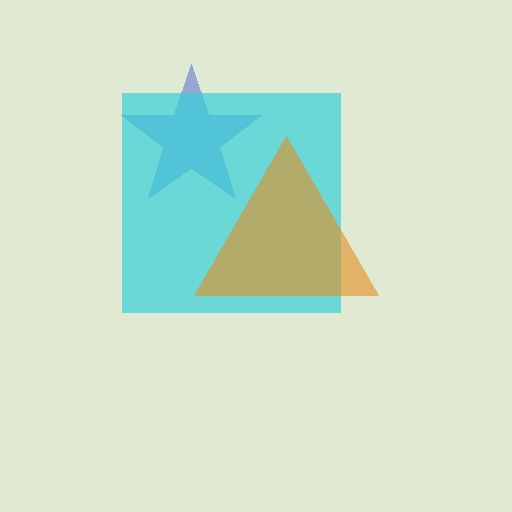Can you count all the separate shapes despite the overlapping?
Yes, there are 3 separate shapes.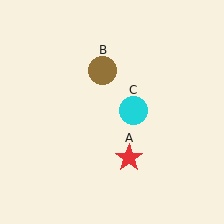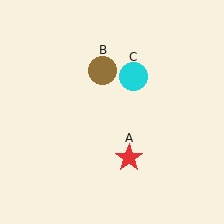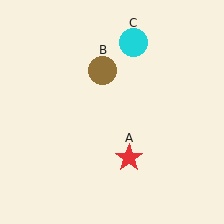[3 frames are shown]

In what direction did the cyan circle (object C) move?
The cyan circle (object C) moved up.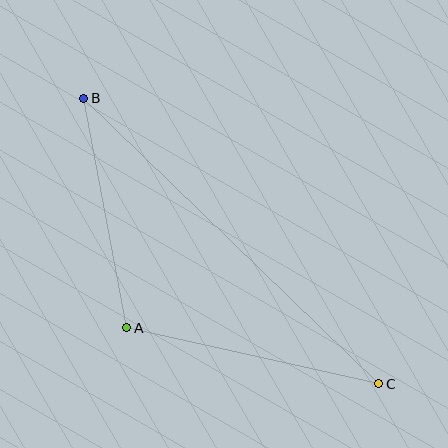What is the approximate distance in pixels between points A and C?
The distance between A and C is approximately 258 pixels.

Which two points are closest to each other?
Points A and B are closest to each other.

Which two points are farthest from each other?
Points B and C are farthest from each other.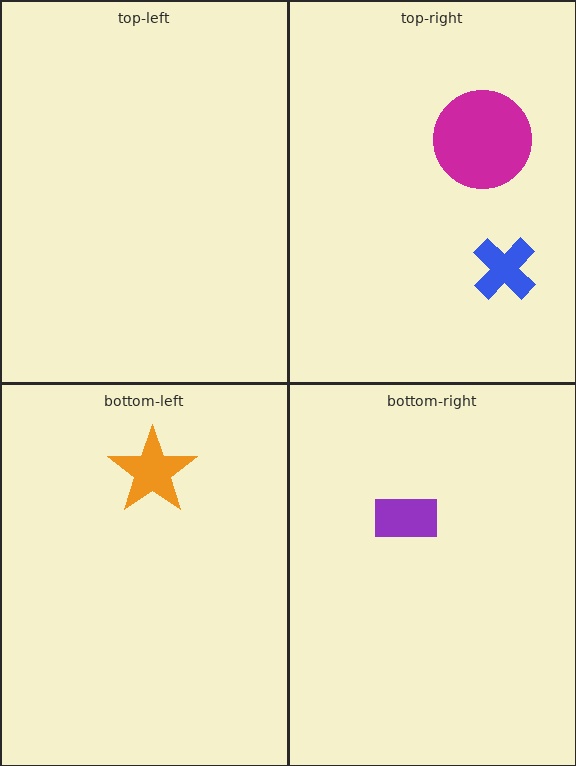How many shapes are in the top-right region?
2.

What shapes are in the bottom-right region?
The purple rectangle.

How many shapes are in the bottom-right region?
1.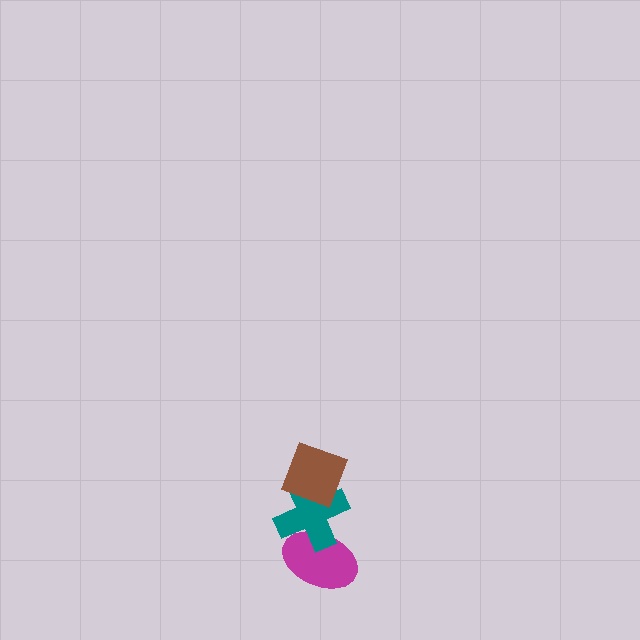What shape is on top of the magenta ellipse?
The teal cross is on top of the magenta ellipse.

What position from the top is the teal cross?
The teal cross is 2nd from the top.